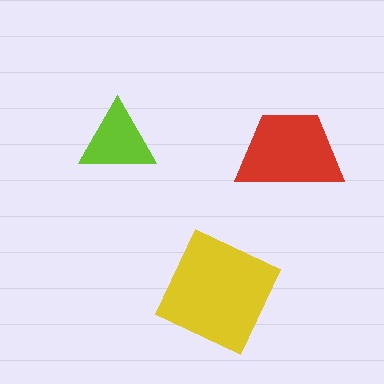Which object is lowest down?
The yellow square is bottommost.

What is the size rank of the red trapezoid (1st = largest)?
2nd.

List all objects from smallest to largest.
The lime triangle, the red trapezoid, the yellow square.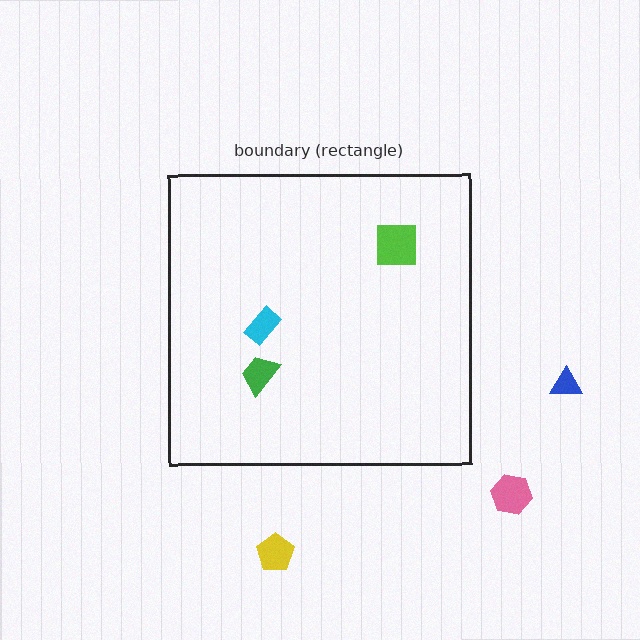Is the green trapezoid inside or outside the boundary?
Inside.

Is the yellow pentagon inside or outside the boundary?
Outside.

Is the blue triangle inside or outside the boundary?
Outside.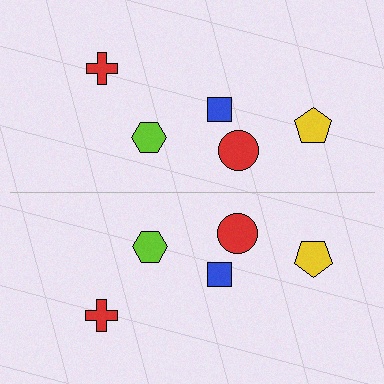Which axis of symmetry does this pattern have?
The pattern has a horizontal axis of symmetry running through the center of the image.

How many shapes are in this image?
There are 10 shapes in this image.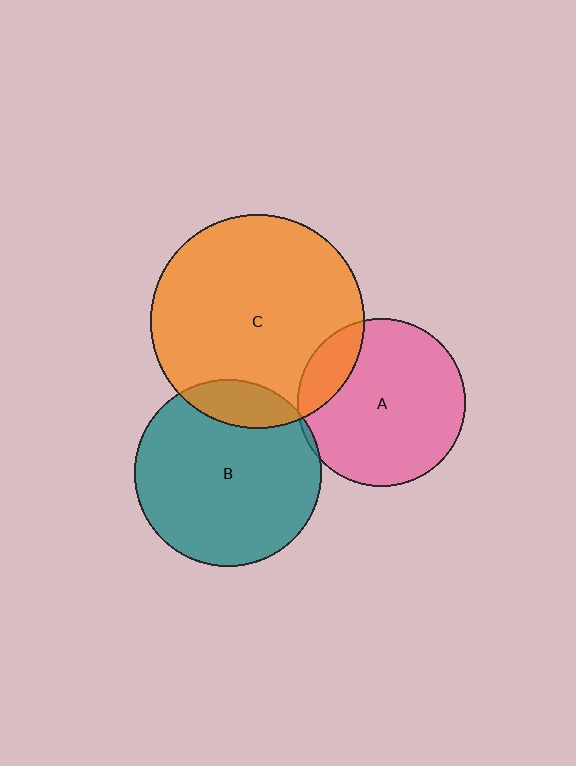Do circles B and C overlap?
Yes.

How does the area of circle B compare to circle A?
Approximately 1.2 times.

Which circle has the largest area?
Circle C (orange).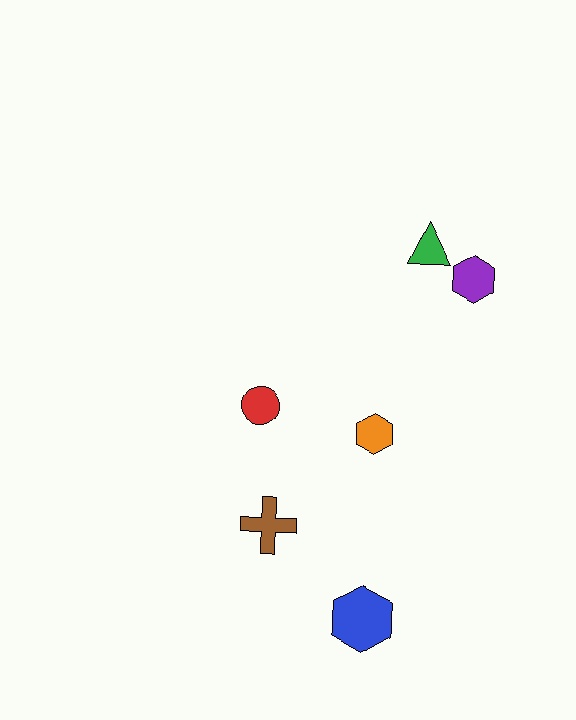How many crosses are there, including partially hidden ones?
There is 1 cross.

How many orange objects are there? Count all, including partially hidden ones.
There is 1 orange object.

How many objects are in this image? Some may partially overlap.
There are 6 objects.